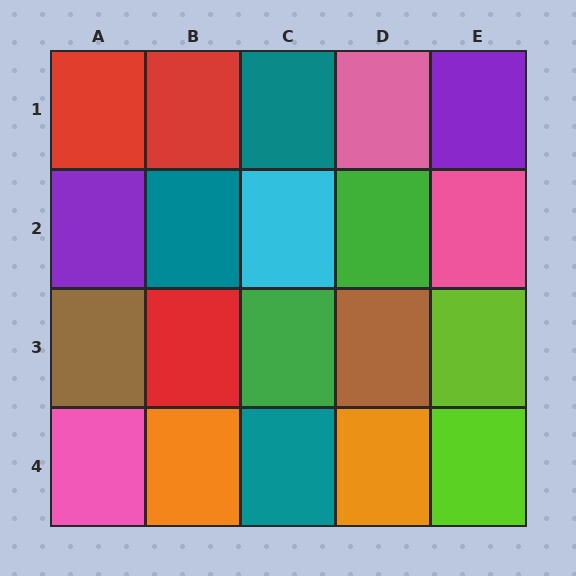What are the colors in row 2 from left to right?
Purple, teal, cyan, green, pink.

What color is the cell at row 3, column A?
Brown.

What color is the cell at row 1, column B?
Red.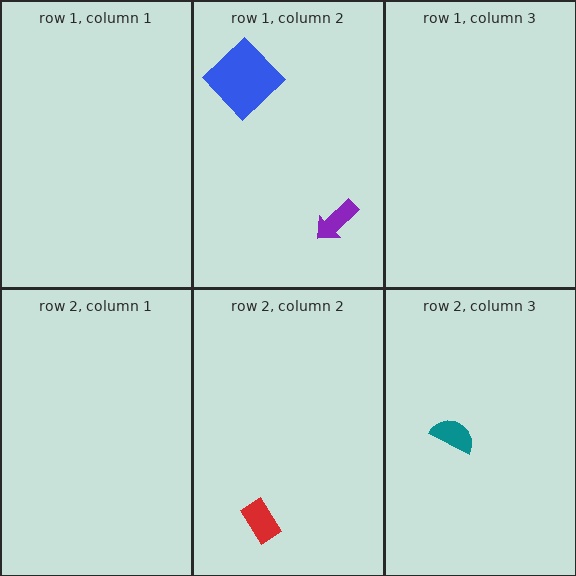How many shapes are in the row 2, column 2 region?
1.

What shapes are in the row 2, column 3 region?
The teal semicircle.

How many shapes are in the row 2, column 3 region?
1.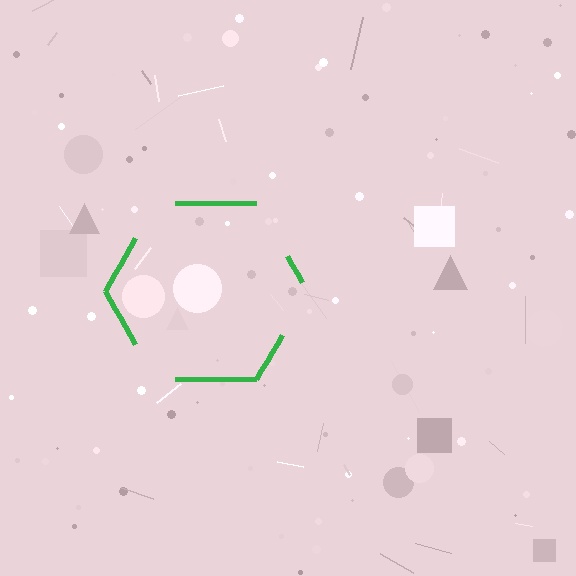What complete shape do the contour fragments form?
The contour fragments form a hexagon.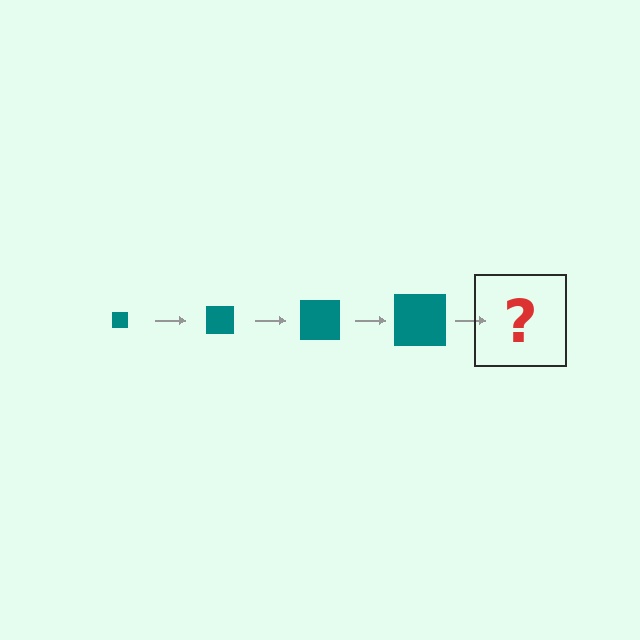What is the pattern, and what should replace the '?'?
The pattern is that the square gets progressively larger each step. The '?' should be a teal square, larger than the previous one.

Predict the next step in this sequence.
The next step is a teal square, larger than the previous one.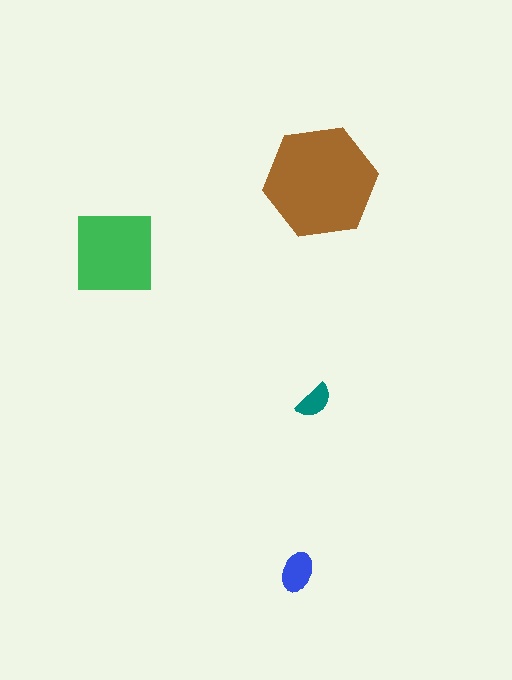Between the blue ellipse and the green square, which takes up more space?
The green square.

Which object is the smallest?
The teal semicircle.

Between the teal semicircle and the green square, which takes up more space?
The green square.